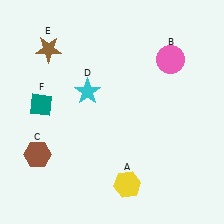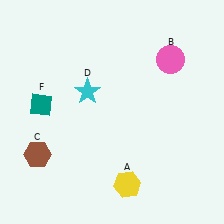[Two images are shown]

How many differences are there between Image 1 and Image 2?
There is 1 difference between the two images.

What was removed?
The brown star (E) was removed in Image 2.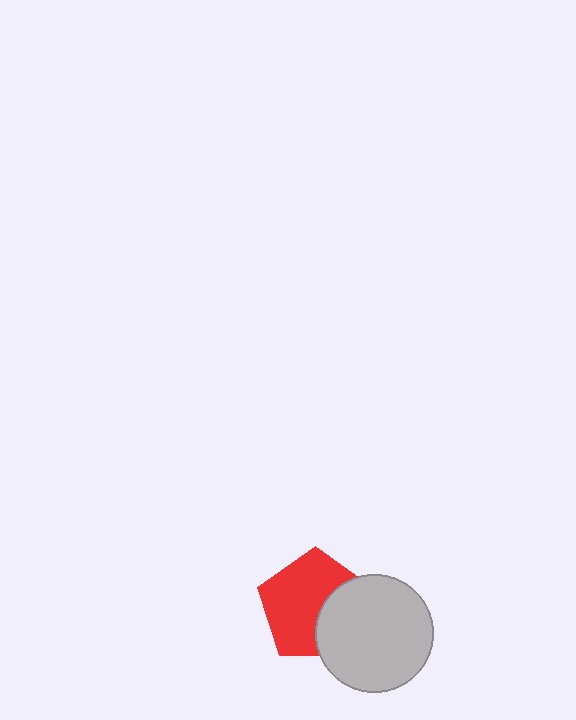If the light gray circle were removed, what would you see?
You would see the complete red pentagon.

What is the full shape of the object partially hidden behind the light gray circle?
The partially hidden object is a red pentagon.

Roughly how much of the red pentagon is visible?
Most of it is visible (roughly 65%).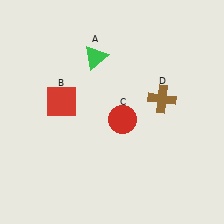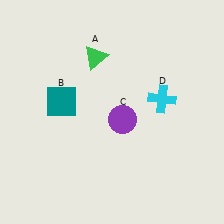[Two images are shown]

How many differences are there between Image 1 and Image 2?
There are 3 differences between the two images.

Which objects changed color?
B changed from red to teal. C changed from red to purple. D changed from brown to cyan.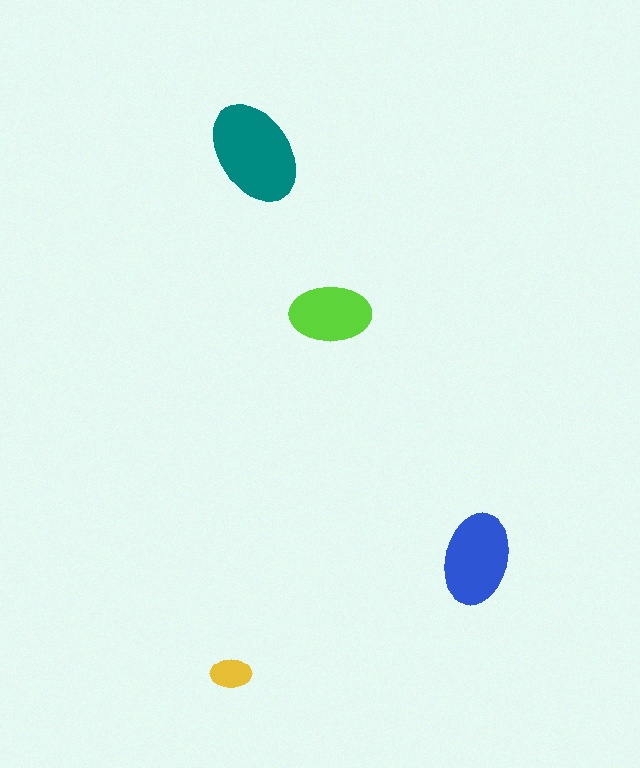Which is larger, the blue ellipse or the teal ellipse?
The teal one.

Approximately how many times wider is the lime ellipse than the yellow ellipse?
About 2 times wider.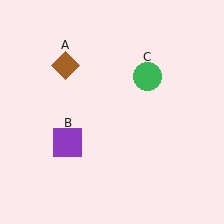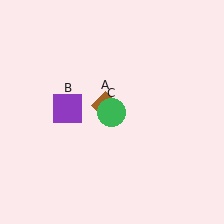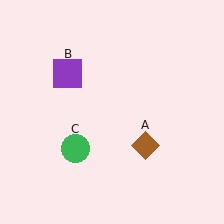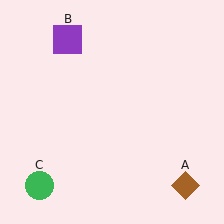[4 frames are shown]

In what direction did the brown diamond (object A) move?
The brown diamond (object A) moved down and to the right.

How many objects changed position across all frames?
3 objects changed position: brown diamond (object A), purple square (object B), green circle (object C).